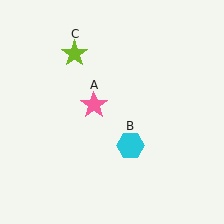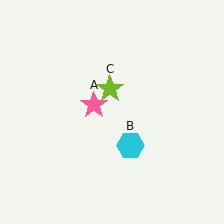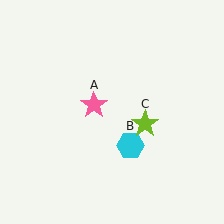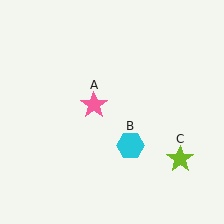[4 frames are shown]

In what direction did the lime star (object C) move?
The lime star (object C) moved down and to the right.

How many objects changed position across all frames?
1 object changed position: lime star (object C).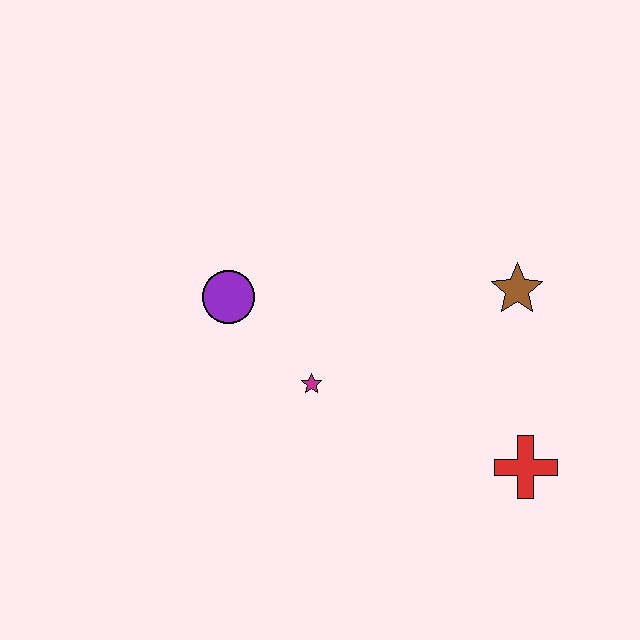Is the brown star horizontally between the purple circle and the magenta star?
No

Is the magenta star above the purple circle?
No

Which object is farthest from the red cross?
The purple circle is farthest from the red cross.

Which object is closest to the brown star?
The red cross is closest to the brown star.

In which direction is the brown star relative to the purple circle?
The brown star is to the right of the purple circle.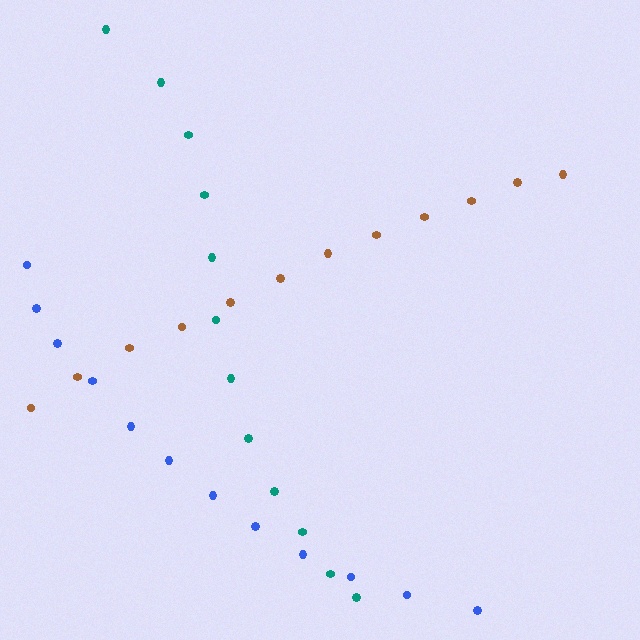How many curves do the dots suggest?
There are 3 distinct paths.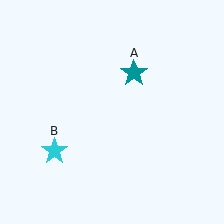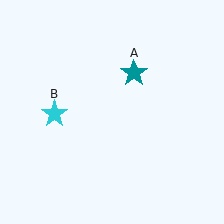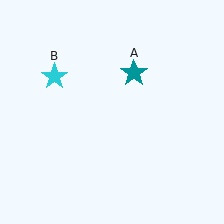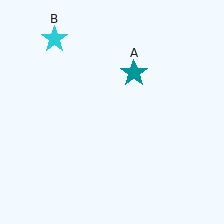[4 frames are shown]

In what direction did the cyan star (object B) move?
The cyan star (object B) moved up.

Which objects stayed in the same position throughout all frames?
Teal star (object A) remained stationary.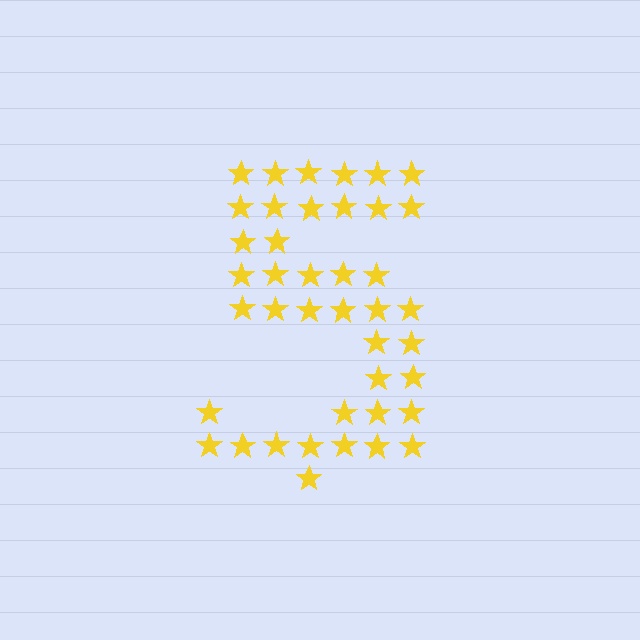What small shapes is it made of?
It is made of small stars.